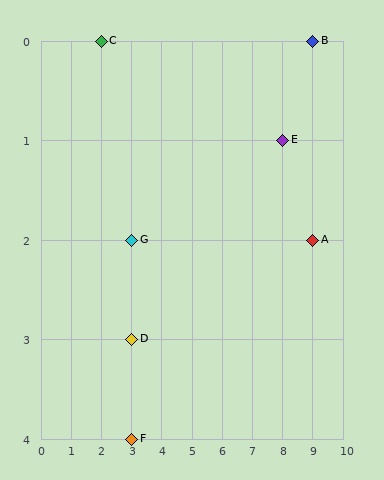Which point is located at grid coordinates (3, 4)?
Point F is at (3, 4).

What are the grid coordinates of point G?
Point G is at grid coordinates (3, 2).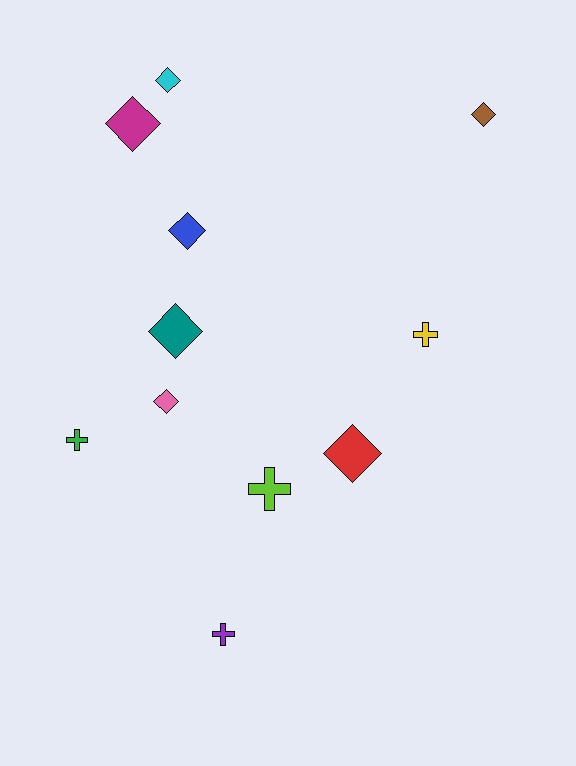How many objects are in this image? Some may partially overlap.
There are 11 objects.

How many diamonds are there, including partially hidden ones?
There are 7 diamonds.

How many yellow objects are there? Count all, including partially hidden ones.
There is 1 yellow object.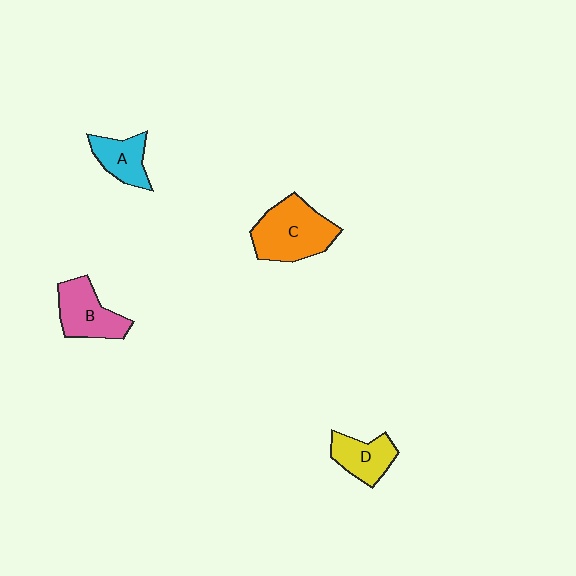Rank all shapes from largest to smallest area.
From largest to smallest: C (orange), B (pink), D (yellow), A (cyan).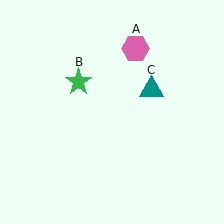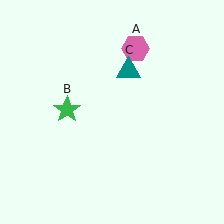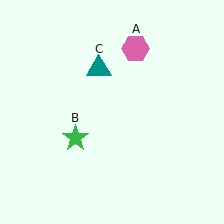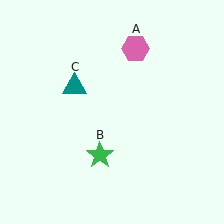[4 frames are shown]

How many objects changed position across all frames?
2 objects changed position: green star (object B), teal triangle (object C).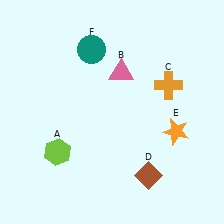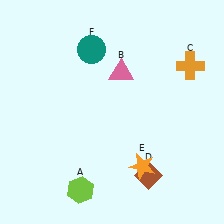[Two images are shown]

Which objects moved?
The objects that moved are: the lime hexagon (A), the orange cross (C), the orange star (E).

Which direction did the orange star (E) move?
The orange star (E) moved down.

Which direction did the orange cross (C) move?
The orange cross (C) moved right.